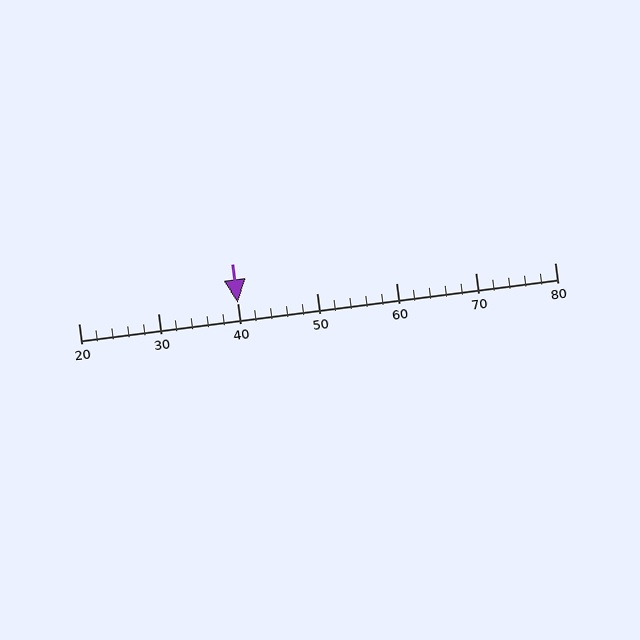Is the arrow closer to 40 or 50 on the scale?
The arrow is closer to 40.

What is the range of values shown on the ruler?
The ruler shows values from 20 to 80.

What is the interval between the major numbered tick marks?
The major tick marks are spaced 10 units apart.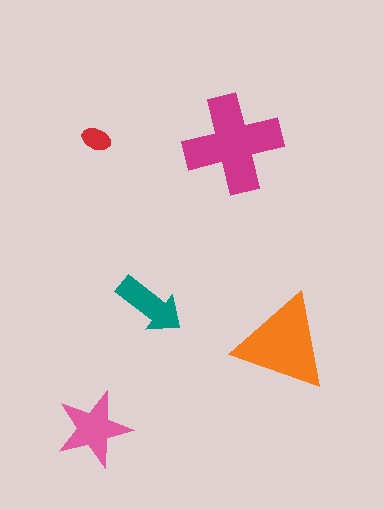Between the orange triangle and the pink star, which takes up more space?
The orange triangle.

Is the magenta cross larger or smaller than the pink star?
Larger.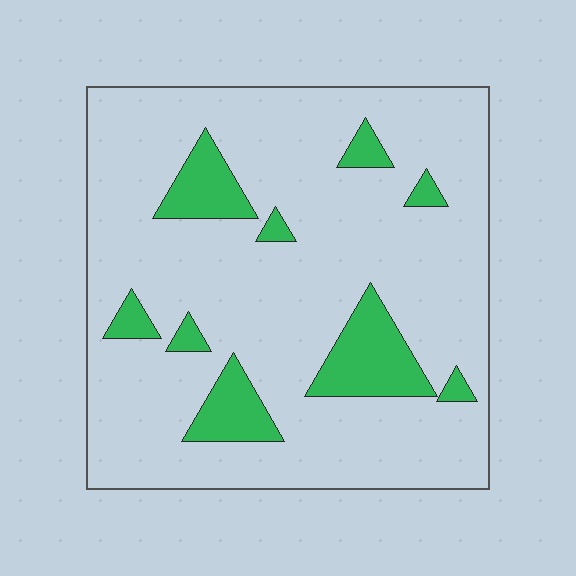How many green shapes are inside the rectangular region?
9.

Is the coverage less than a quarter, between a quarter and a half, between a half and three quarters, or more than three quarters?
Less than a quarter.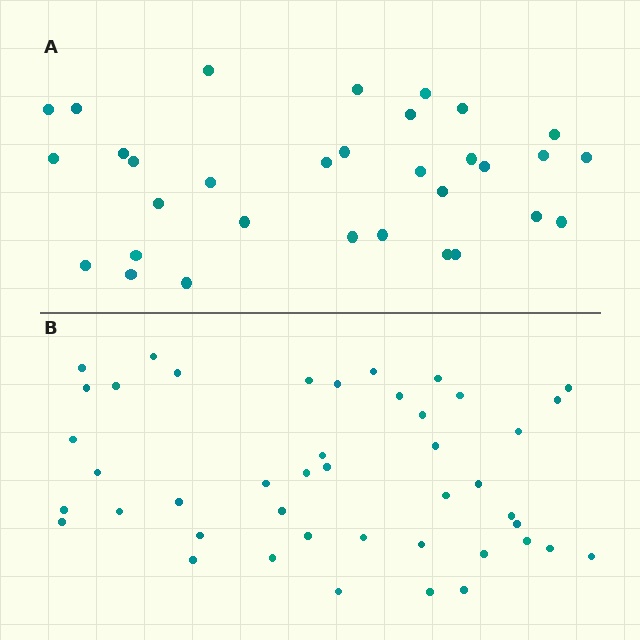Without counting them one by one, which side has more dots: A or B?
Region B (the bottom region) has more dots.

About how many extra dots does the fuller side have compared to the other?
Region B has roughly 12 or so more dots than region A.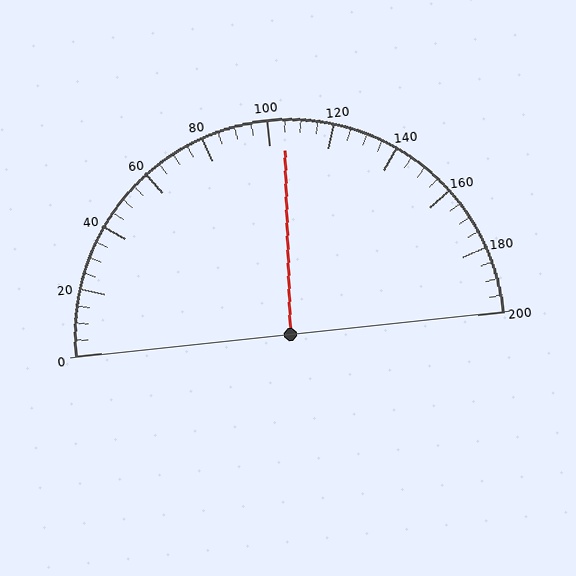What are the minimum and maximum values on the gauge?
The gauge ranges from 0 to 200.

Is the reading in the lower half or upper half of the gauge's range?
The reading is in the upper half of the range (0 to 200).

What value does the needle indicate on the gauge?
The needle indicates approximately 105.